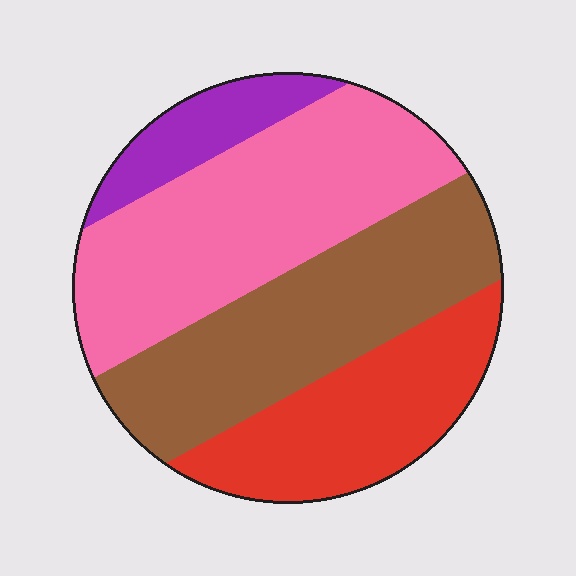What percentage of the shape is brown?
Brown takes up about one third (1/3) of the shape.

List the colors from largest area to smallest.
From largest to smallest: pink, brown, red, purple.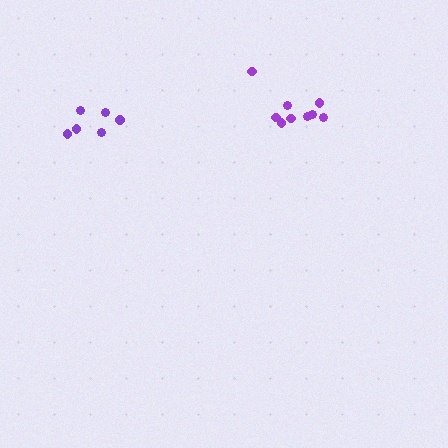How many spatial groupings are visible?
There are 2 spatial groupings.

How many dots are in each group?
Group 1: 6 dots, Group 2: 9 dots (15 total).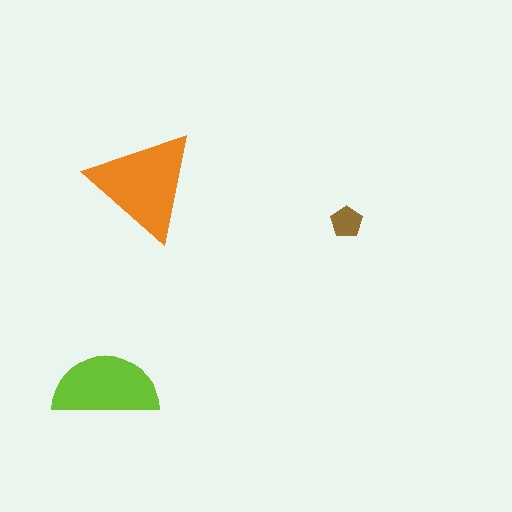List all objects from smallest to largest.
The brown pentagon, the lime semicircle, the orange triangle.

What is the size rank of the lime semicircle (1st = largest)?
2nd.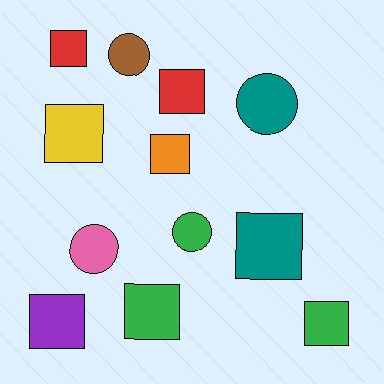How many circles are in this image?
There are 4 circles.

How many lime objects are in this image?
There are no lime objects.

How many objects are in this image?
There are 12 objects.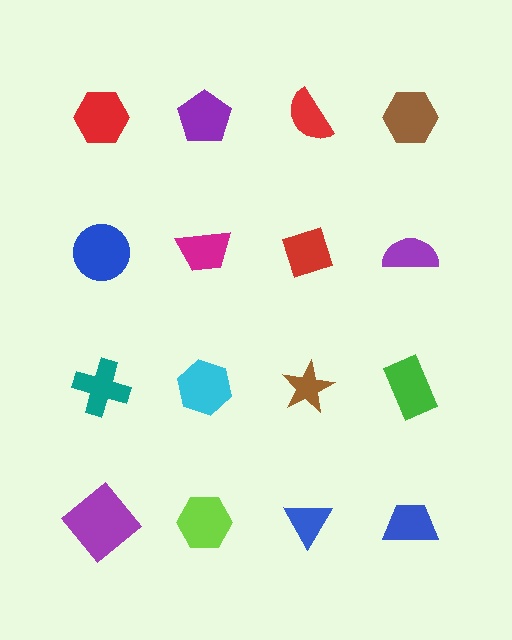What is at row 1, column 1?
A red hexagon.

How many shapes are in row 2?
4 shapes.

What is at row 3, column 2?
A cyan hexagon.